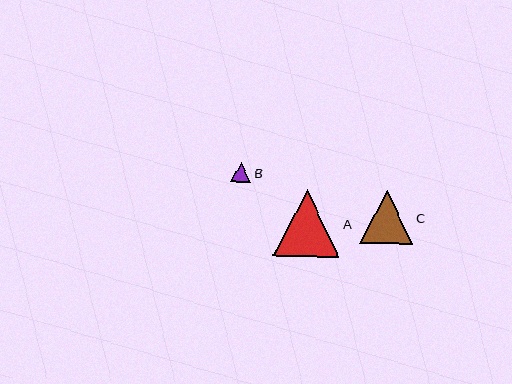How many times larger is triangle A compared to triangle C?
Triangle A is approximately 1.3 times the size of triangle C.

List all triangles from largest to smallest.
From largest to smallest: A, C, B.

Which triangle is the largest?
Triangle A is the largest with a size of approximately 67 pixels.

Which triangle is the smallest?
Triangle B is the smallest with a size of approximately 20 pixels.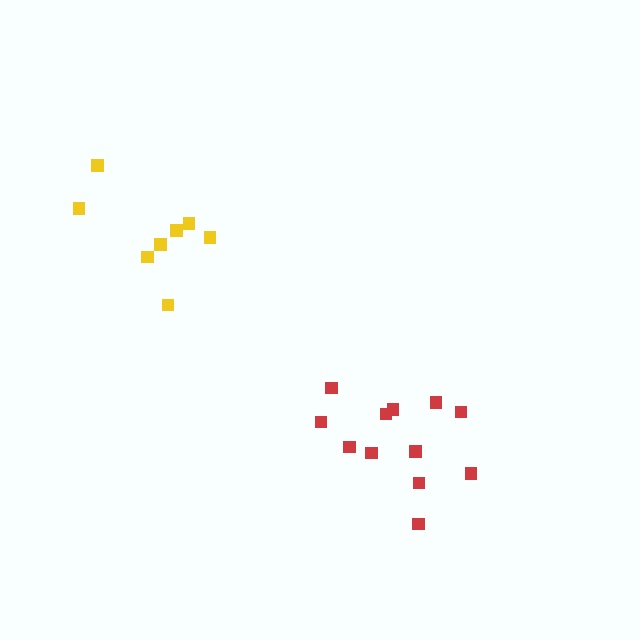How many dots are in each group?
Group 1: 8 dots, Group 2: 12 dots (20 total).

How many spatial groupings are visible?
There are 2 spatial groupings.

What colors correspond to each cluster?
The clusters are colored: yellow, red.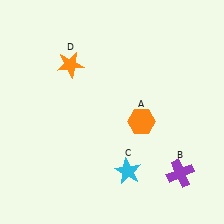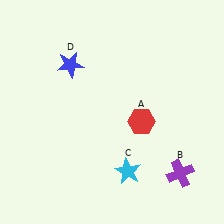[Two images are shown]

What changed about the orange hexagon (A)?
In Image 1, A is orange. In Image 2, it changed to red.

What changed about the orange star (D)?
In Image 1, D is orange. In Image 2, it changed to blue.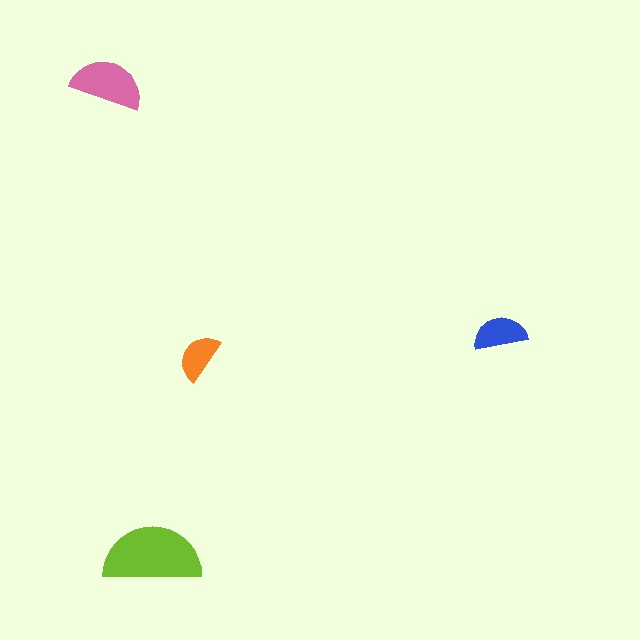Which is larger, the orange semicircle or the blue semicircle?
The blue one.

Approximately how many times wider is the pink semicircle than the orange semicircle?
About 1.5 times wider.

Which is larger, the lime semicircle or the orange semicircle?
The lime one.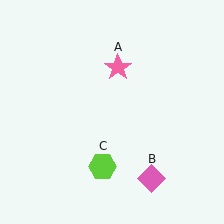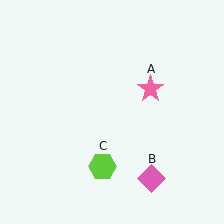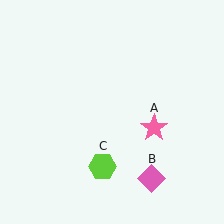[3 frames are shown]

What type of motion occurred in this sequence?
The pink star (object A) rotated clockwise around the center of the scene.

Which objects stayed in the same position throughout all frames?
Pink diamond (object B) and lime hexagon (object C) remained stationary.